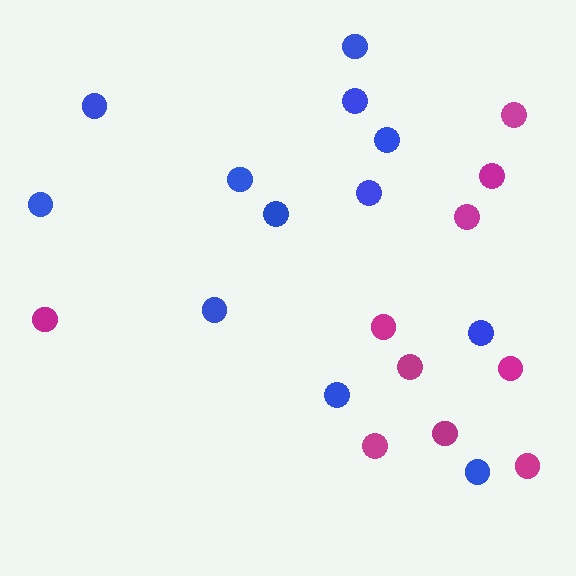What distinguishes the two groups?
There are 2 groups: one group of blue circles (12) and one group of magenta circles (10).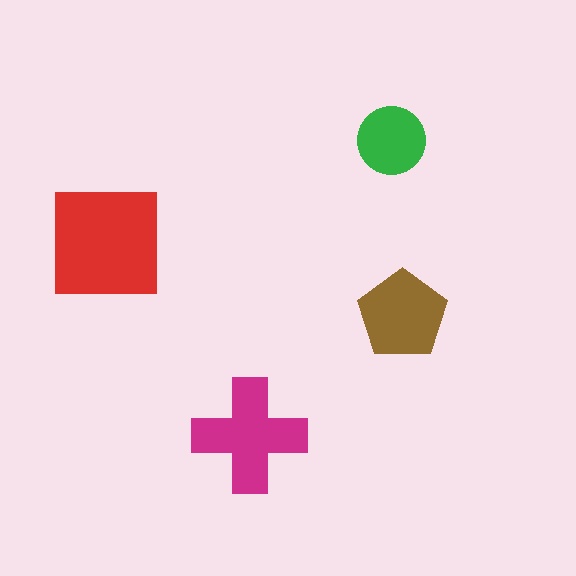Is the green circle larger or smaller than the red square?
Smaller.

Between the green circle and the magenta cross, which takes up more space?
The magenta cross.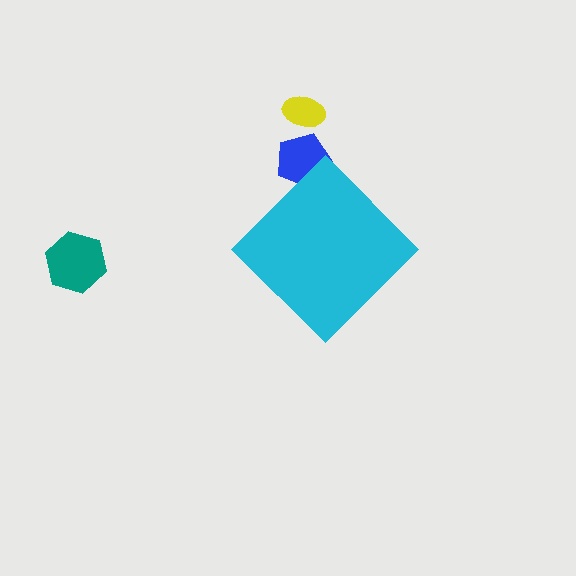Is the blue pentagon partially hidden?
Yes, the blue pentagon is partially hidden behind the cyan diamond.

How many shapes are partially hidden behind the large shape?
1 shape is partially hidden.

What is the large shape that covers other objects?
A cyan diamond.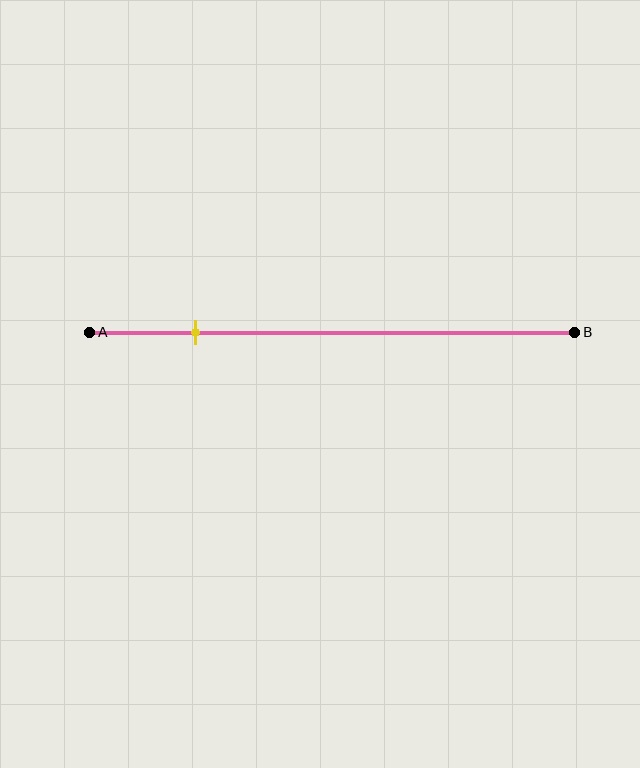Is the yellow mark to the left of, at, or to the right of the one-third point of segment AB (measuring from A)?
The yellow mark is to the left of the one-third point of segment AB.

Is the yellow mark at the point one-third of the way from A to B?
No, the mark is at about 20% from A, not at the 33% one-third point.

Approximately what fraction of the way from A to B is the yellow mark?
The yellow mark is approximately 20% of the way from A to B.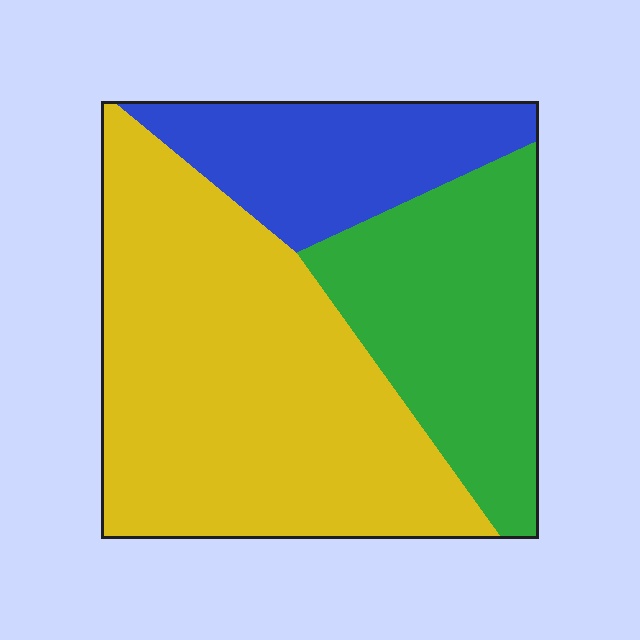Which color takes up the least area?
Blue, at roughly 20%.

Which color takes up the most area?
Yellow, at roughly 55%.